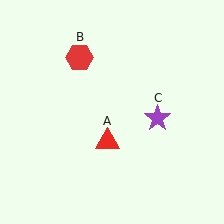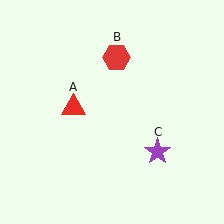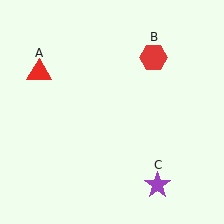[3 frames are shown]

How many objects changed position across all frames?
3 objects changed position: red triangle (object A), red hexagon (object B), purple star (object C).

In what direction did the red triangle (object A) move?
The red triangle (object A) moved up and to the left.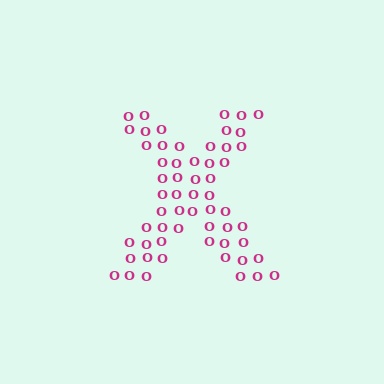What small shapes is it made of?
It is made of small letter O's.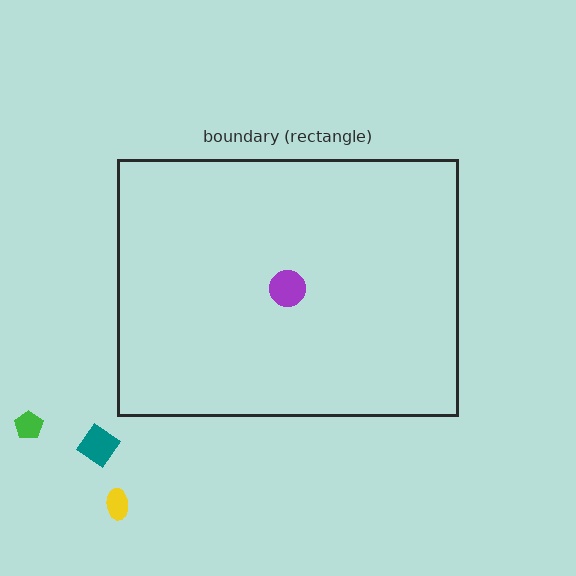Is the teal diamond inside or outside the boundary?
Outside.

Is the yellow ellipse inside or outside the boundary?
Outside.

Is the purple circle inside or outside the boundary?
Inside.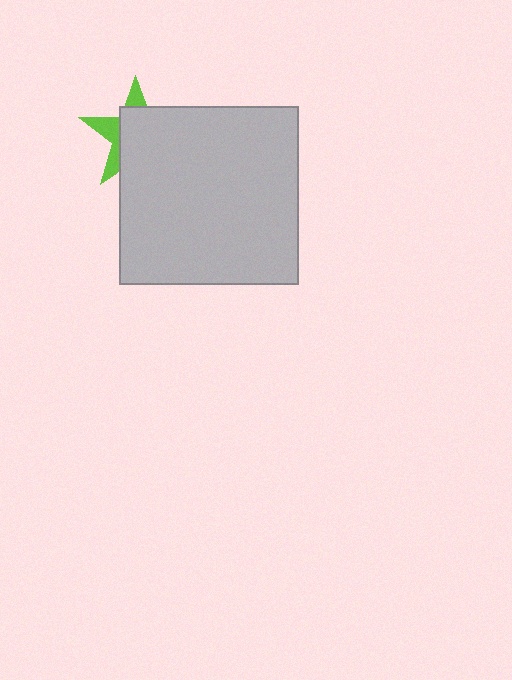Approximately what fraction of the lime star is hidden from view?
Roughly 68% of the lime star is hidden behind the light gray square.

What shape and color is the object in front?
The object in front is a light gray square.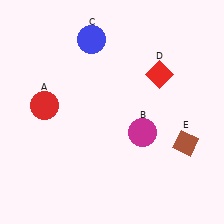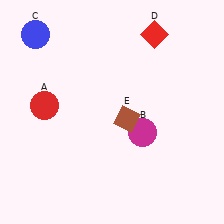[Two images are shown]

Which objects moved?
The objects that moved are: the blue circle (C), the red diamond (D), the brown diamond (E).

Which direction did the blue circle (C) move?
The blue circle (C) moved left.